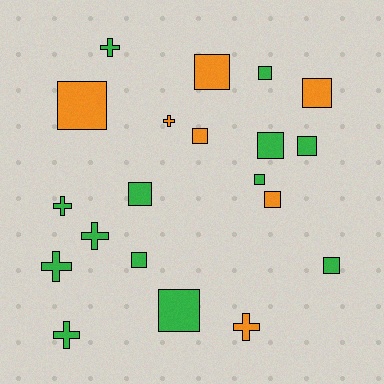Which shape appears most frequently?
Square, with 13 objects.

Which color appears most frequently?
Green, with 13 objects.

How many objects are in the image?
There are 20 objects.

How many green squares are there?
There are 8 green squares.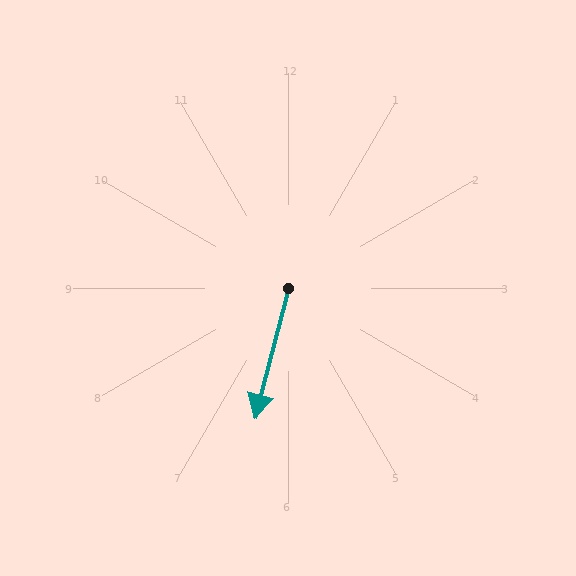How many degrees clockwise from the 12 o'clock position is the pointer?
Approximately 194 degrees.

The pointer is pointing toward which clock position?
Roughly 6 o'clock.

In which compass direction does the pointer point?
South.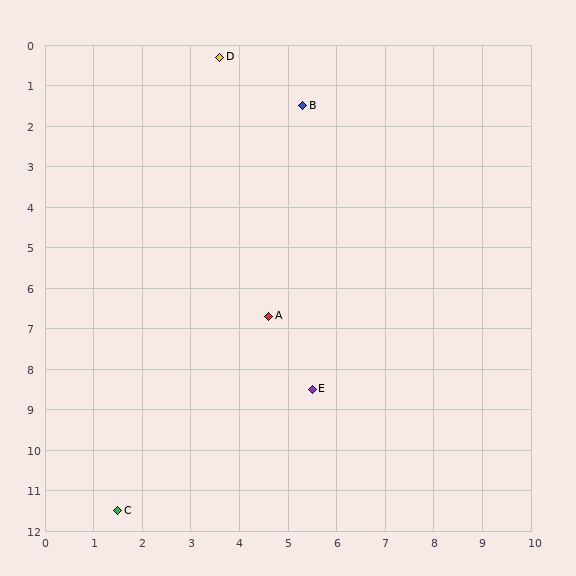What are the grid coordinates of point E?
Point E is at approximately (5.5, 8.5).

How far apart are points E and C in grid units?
Points E and C are about 5.0 grid units apart.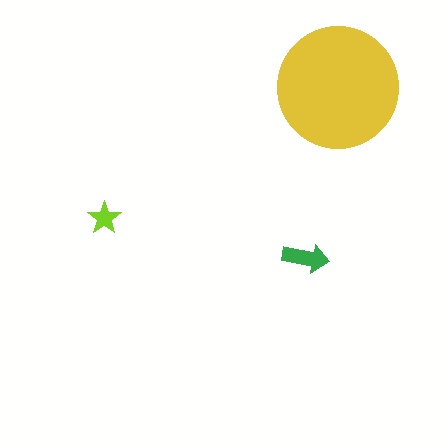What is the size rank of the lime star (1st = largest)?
3rd.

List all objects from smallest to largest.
The lime star, the green arrow, the yellow circle.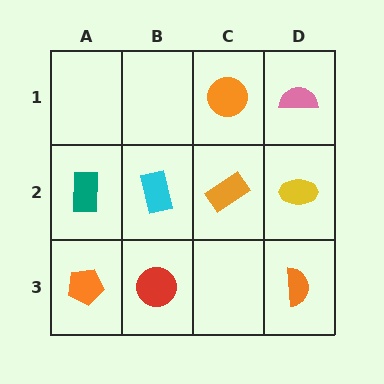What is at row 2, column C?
An orange rectangle.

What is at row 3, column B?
A red circle.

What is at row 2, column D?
A yellow ellipse.